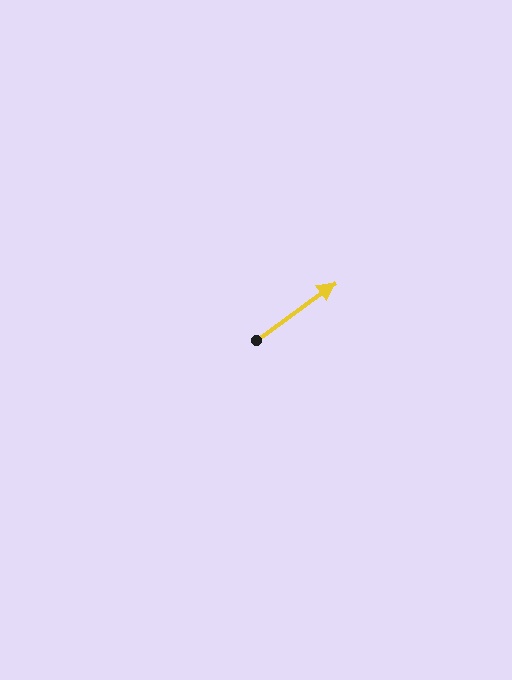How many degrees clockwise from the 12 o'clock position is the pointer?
Approximately 54 degrees.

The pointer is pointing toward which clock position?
Roughly 2 o'clock.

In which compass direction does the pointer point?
Northeast.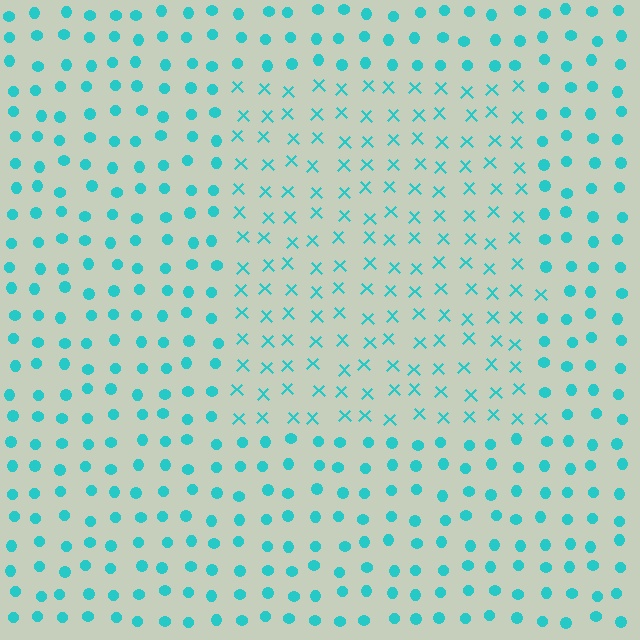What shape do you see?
I see a rectangle.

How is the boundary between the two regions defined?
The boundary is defined by a change in element shape: X marks inside vs. circles outside. All elements share the same color and spacing.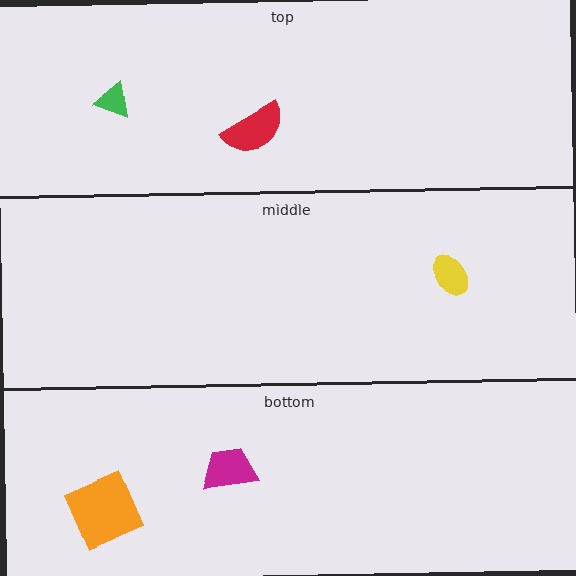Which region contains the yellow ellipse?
The middle region.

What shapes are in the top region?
The red semicircle, the green triangle.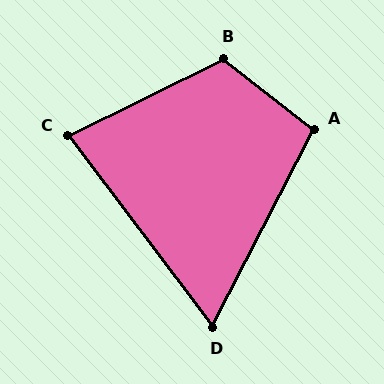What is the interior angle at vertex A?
Approximately 101 degrees (obtuse).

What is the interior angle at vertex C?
Approximately 79 degrees (acute).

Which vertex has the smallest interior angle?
D, at approximately 64 degrees.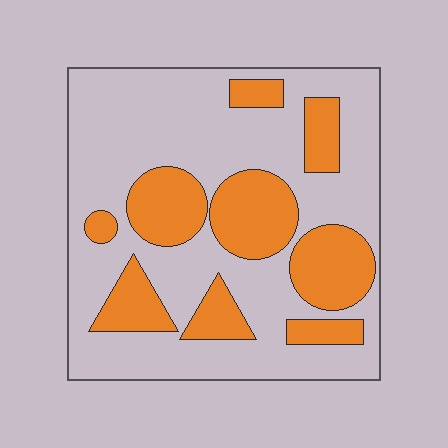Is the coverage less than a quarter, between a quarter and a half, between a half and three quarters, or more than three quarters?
Between a quarter and a half.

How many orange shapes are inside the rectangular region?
9.